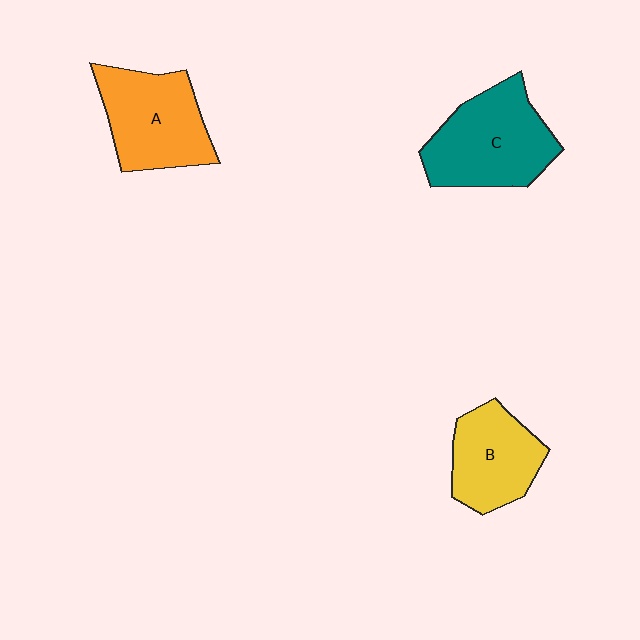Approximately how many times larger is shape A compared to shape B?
Approximately 1.2 times.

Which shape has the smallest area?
Shape B (yellow).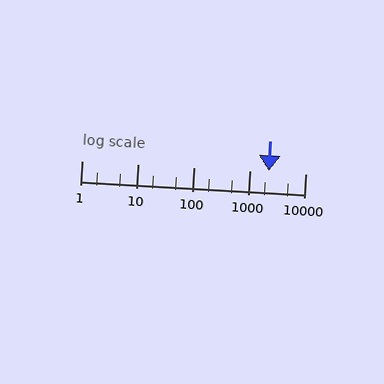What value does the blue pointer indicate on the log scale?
The pointer indicates approximately 2200.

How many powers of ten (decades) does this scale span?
The scale spans 4 decades, from 1 to 10000.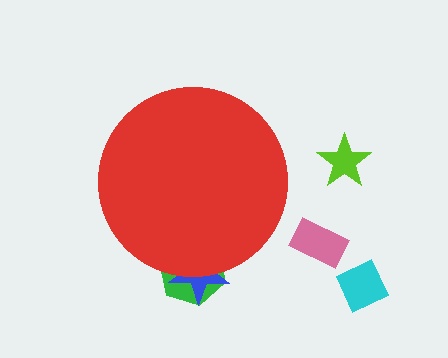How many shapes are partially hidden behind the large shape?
2 shapes are partially hidden.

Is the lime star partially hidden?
No, the lime star is fully visible.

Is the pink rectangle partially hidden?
No, the pink rectangle is fully visible.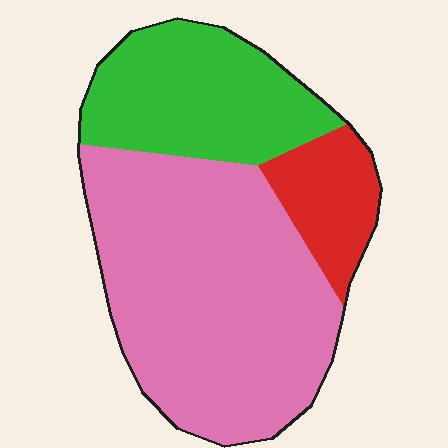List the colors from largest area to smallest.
From largest to smallest: pink, green, red.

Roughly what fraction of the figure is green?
Green covers around 30% of the figure.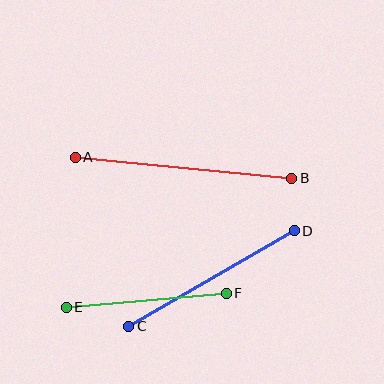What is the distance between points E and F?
The distance is approximately 161 pixels.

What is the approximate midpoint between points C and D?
The midpoint is at approximately (211, 278) pixels.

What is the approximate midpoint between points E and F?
The midpoint is at approximately (146, 300) pixels.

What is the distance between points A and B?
The distance is approximately 217 pixels.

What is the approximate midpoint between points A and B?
The midpoint is at approximately (184, 168) pixels.